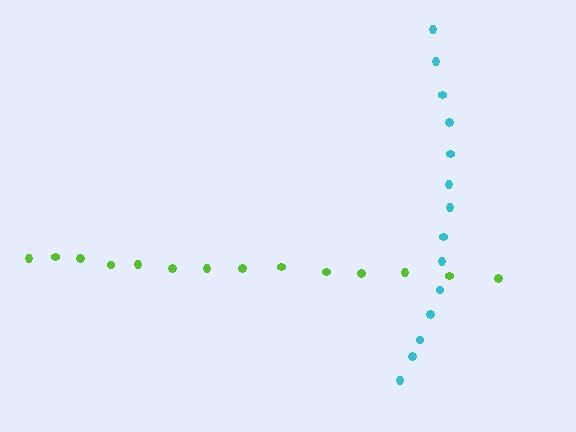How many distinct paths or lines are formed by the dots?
There are 2 distinct paths.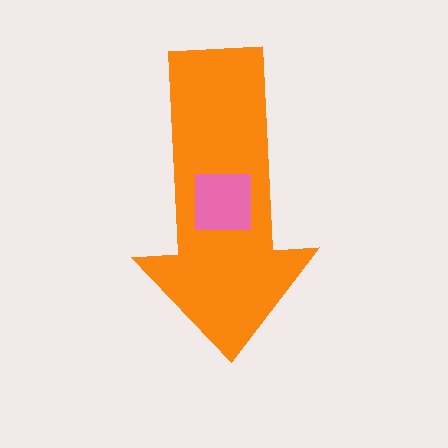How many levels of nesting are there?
2.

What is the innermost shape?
The pink square.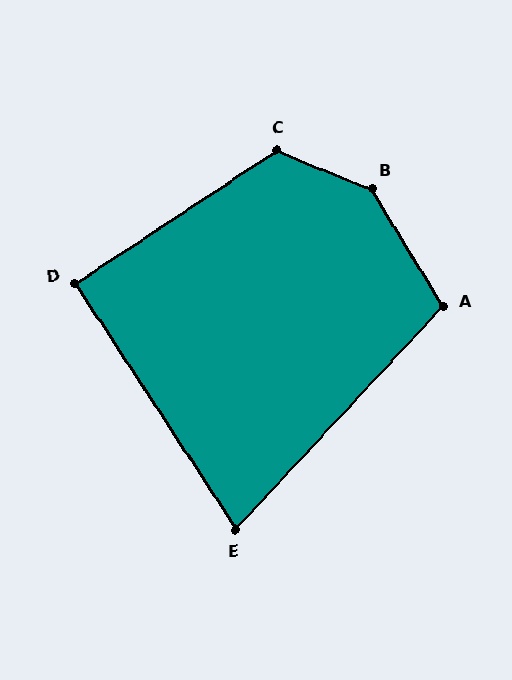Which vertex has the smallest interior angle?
E, at approximately 76 degrees.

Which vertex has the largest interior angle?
B, at approximately 143 degrees.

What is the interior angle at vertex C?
Approximately 125 degrees (obtuse).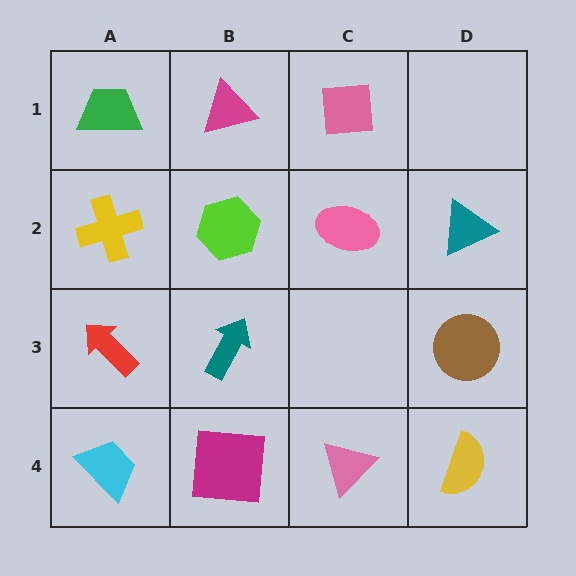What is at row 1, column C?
A pink square.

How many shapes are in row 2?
4 shapes.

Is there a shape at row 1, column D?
No, that cell is empty.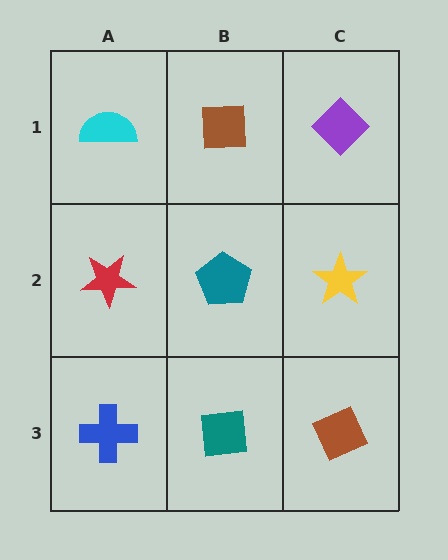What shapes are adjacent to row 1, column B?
A teal pentagon (row 2, column B), a cyan semicircle (row 1, column A), a purple diamond (row 1, column C).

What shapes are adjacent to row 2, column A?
A cyan semicircle (row 1, column A), a blue cross (row 3, column A), a teal pentagon (row 2, column B).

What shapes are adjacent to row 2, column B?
A brown square (row 1, column B), a teal square (row 3, column B), a red star (row 2, column A), a yellow star (row 2, column C).